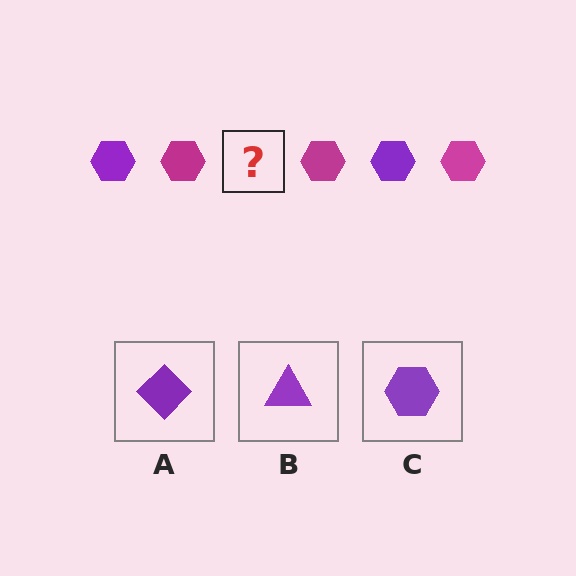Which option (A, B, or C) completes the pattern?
C.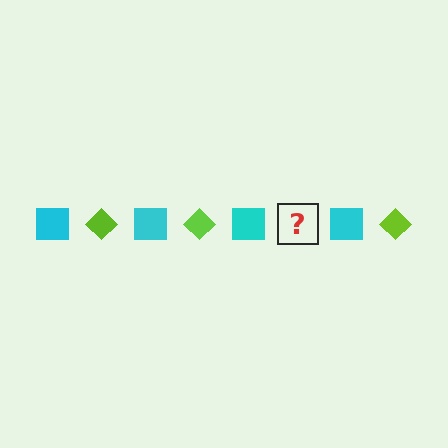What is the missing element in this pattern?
The missing element is a lime diamond.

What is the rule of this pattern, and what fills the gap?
The rule is that the pattern alternates between cyan square and lime diamond. The gap should be filled with a lime diamond.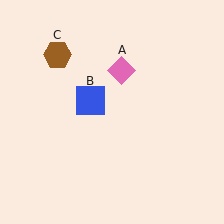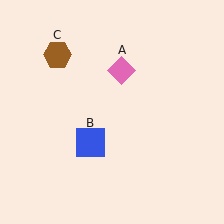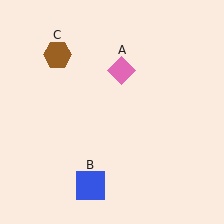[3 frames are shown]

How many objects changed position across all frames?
1 object changed position: blue square (object B).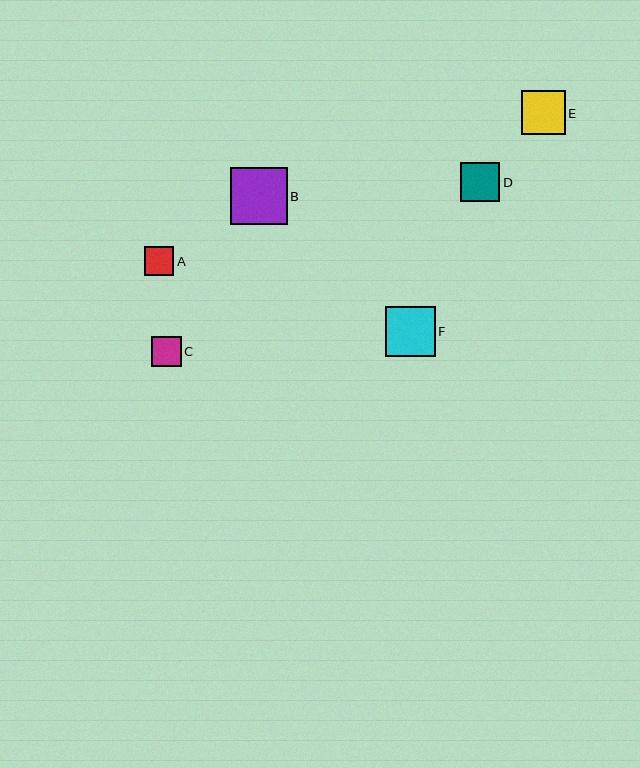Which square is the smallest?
Square A is the smallest with a size of approximately 29 pixels.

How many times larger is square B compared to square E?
Square B is approximately 1.3 times the size of square E.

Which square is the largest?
Square B is the largest with a size of approximately 57 pixels.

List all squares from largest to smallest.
From largest to smallest: B, F, E, D, C, A.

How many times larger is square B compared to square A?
Square B is approximately 1.9 times the size of square A.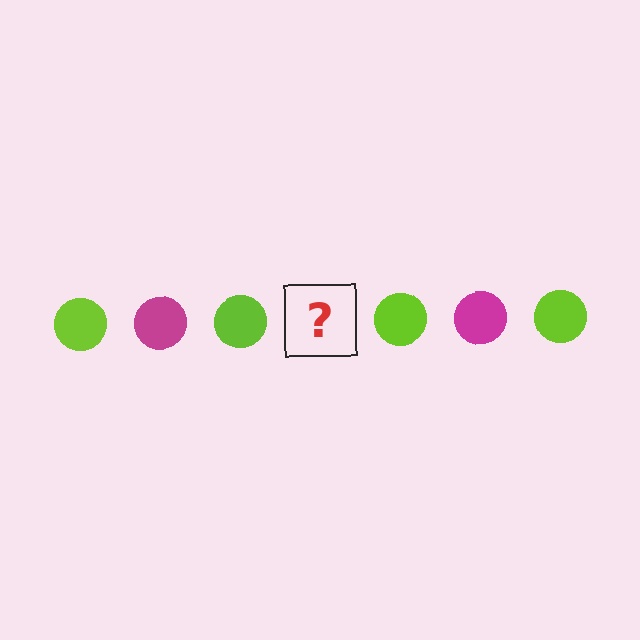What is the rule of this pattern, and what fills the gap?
The rule is that the pattern cycles through lime, magenta circles. The gap should be filled with a magenta circle.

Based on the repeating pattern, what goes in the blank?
The blank should be a magenta circle.